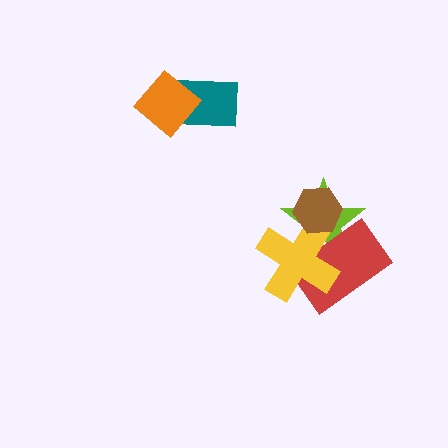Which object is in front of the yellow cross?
The brown hexagon is in front of the yellow cross.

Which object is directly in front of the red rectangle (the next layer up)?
The yellow cross is directly in front of the red rectangle.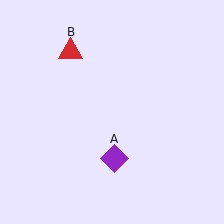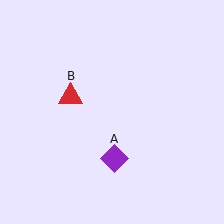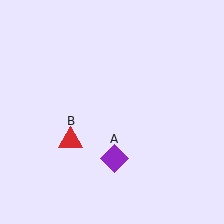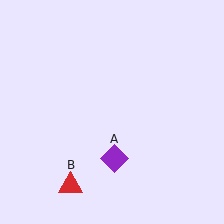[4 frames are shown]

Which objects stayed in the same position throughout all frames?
Purple diamond (object A) remained stationary.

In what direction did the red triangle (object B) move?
The red triangle (object B) moved down.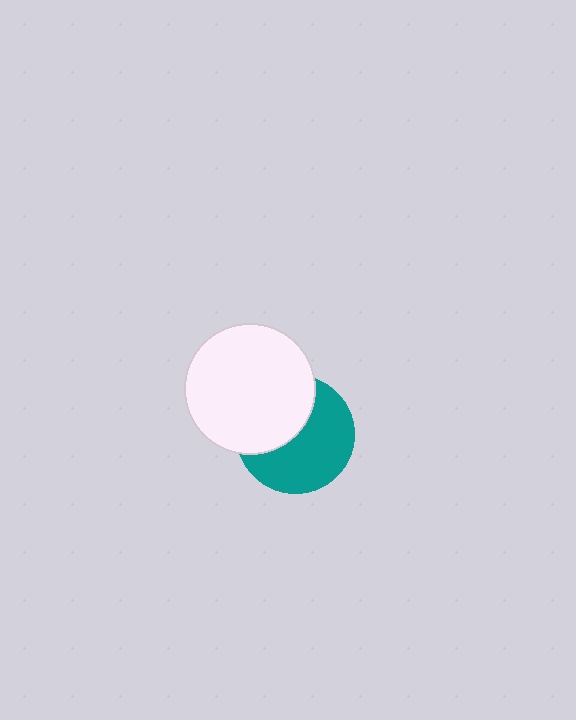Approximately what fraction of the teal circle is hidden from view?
Roughly 42% of the teal circle is hidden behind the white circle.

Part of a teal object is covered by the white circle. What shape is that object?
It is a circle.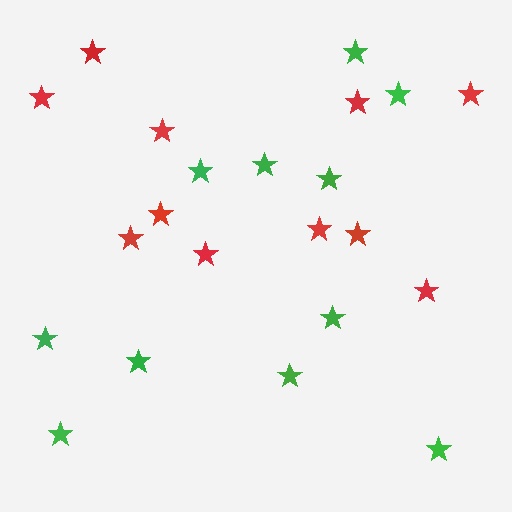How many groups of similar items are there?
There are 2 groups: one group of green stars (11) and one group of red stars (11).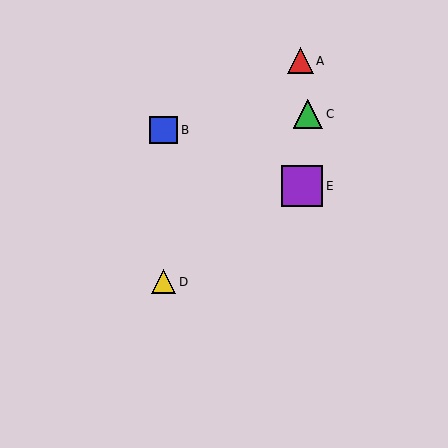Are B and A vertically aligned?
No, B is at x≈164 and A is at x≈300.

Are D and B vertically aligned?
Yes, both are at x≈164.